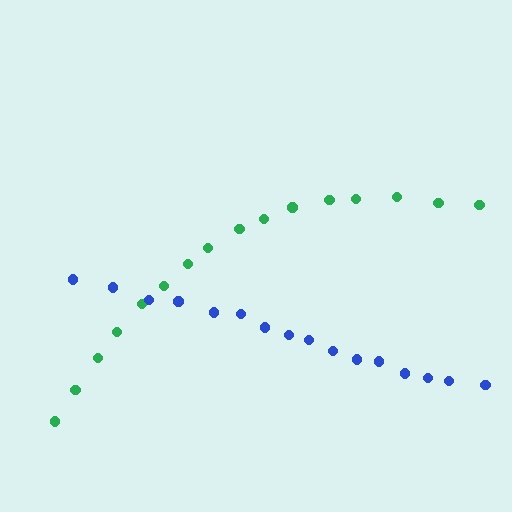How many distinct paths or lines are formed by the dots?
There are 2 distinct paths.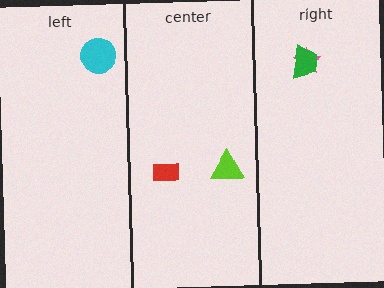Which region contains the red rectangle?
The center region.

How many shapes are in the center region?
2.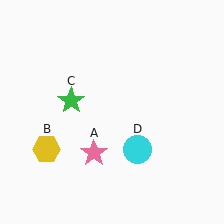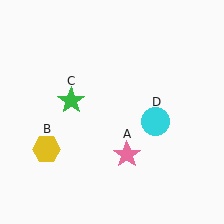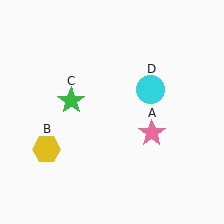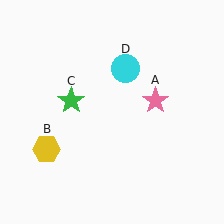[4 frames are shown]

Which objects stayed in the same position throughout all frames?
Yellow hexagon (object B) and green star (object C) remained stationary.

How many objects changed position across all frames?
2 objects changed position: pink star (object A), cyan circle (object D).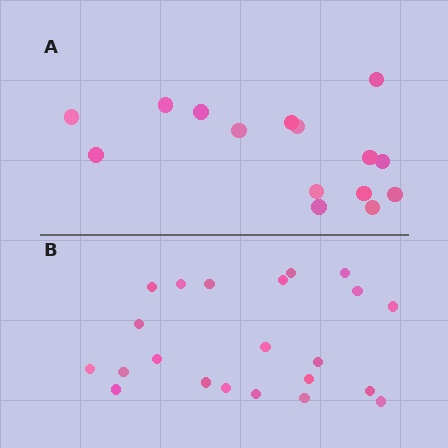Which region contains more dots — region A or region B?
Region B (the bottom region) has more dots.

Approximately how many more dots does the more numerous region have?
Region B has roughly 8 or so more dots than region A.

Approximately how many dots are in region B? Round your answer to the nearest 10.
About 20 dots. (The exact count is 22, which rounds to 20.)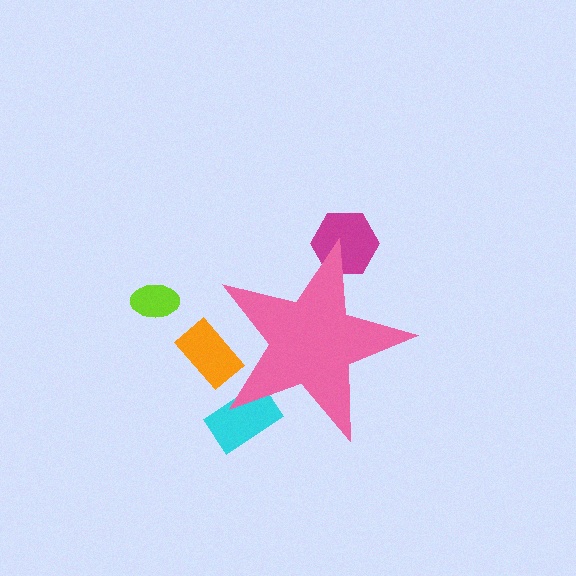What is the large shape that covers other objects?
A pink star.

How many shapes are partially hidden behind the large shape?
3 shapes are partially hidden.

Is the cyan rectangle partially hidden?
Yes, the cyan rectangle is partially hidden behind the pink star.